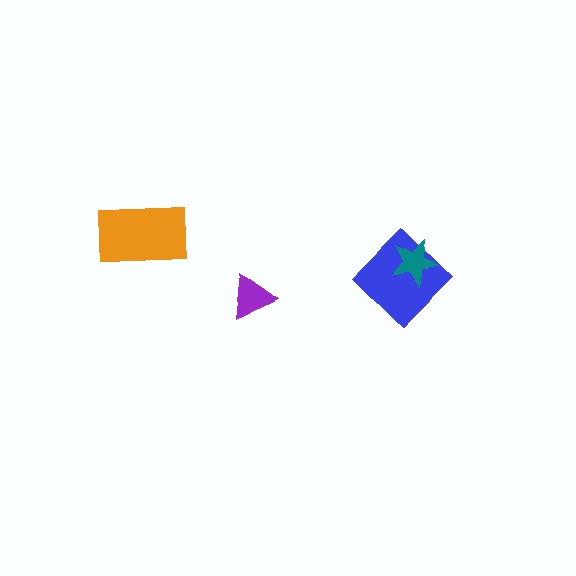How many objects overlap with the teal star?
1 object overlaps with the teal star.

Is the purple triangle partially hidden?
No, no other shape covers it.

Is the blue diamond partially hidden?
Yes, it is partially covered by another shape.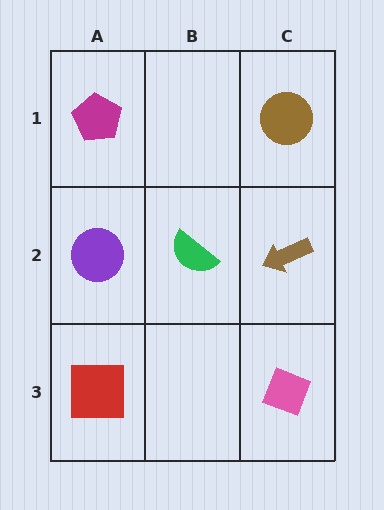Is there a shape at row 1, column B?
No, that cell is empty.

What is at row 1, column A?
A magenta pentagon.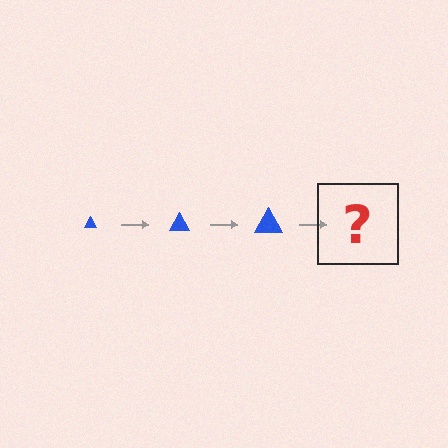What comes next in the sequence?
The next element should be a blue triangle, larger than the previous one.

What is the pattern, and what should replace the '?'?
The pattern is that the triangle gets progressively larger each step. The '?' should be a blue triangle, larger than the previous one.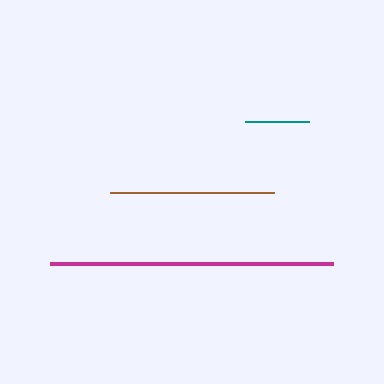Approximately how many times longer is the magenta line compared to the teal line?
The magenta line is approximately 4.4 times the length of the teal line.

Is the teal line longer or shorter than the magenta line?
The magenta line is longer than the teal line.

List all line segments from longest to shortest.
From longest to shortest: magenta, brown, teal.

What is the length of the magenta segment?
The magenta segment is approximately 283 pixels long.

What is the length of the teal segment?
The teal segment is approximately 64 pixels long.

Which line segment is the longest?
The magenta line is the longest at approximately 283 pixels.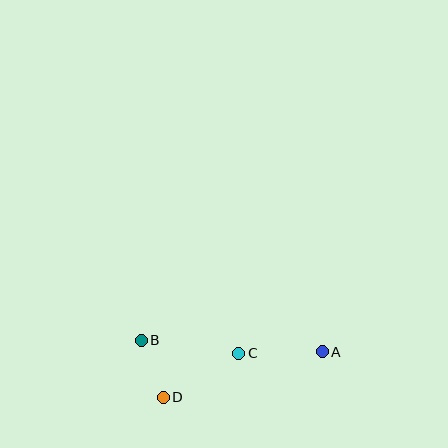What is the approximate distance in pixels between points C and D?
The distance between C and D is approximately 88 pixels.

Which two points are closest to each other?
Points B and D are closest to each other.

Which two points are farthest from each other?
Points A and B are farthest from each other.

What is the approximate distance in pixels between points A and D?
The distance between A and D is approximately 165 pixels.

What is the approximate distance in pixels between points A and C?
The distance between A and C is approximately 83 pixels.